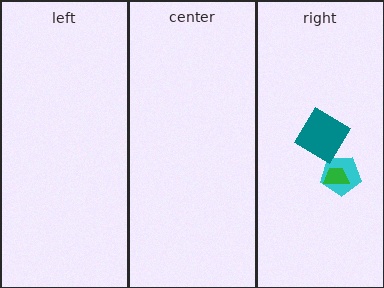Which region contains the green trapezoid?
The right region.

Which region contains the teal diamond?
The right region.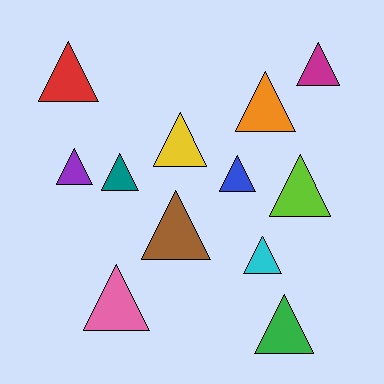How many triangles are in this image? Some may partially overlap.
There are 12 triangles.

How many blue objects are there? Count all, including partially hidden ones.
There is 1 blue object.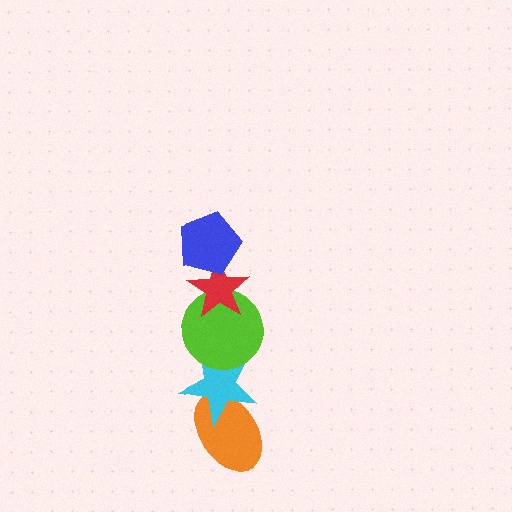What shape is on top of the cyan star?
The lime circle is on top of the cyan star.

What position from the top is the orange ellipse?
The orange ellipse is 5th from the top.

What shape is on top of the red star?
The blue pentagon is on top of the red star.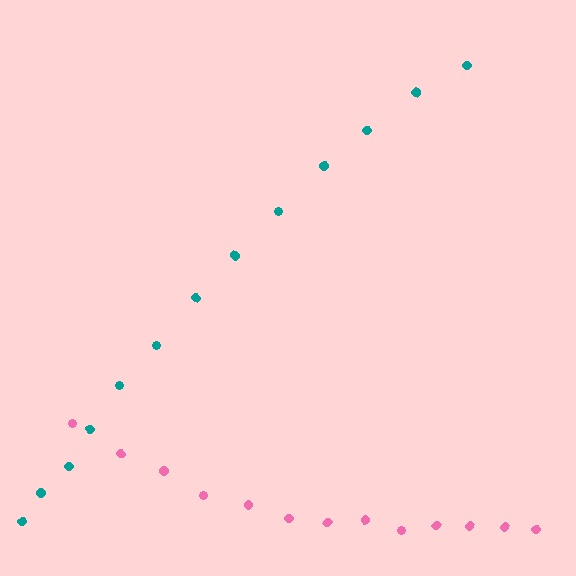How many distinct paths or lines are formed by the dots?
There are 2 distinct paths.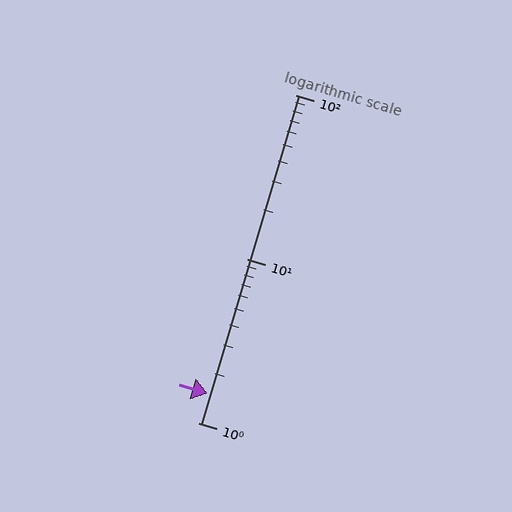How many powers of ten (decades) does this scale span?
The scale spans 2 decades, from 1 to 100.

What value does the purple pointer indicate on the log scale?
The pointer indicates approximately 1.5.